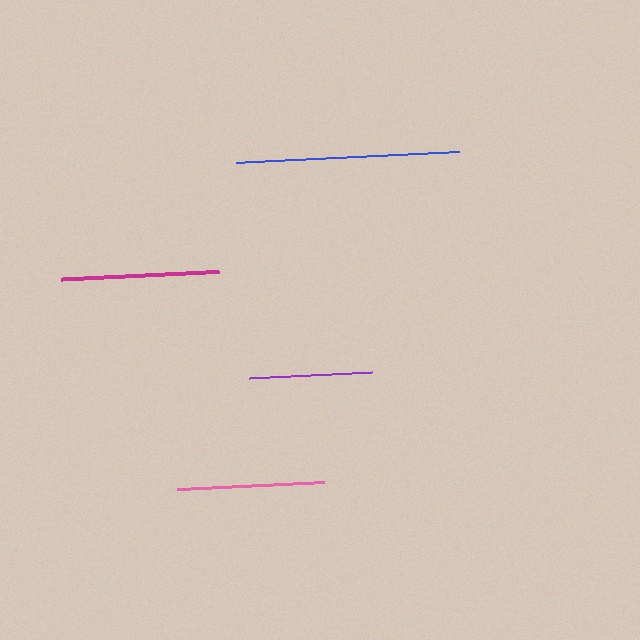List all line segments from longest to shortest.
From longest to shortest: blue, magenta, pink, purple.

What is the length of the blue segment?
The blue segment is approximately 223 pixels long.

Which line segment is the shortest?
The purple line is the shortest at approximately 124 pixels.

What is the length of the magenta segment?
The magenta segment is approximately 158 pixels long.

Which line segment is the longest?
The blue line is the longest at approximately 223 pixels.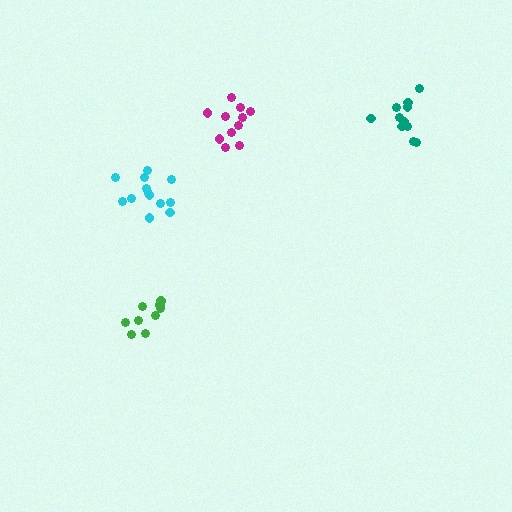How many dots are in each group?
Group 1: 11 dots, Group 2: 9 dots, Group 3: 13 dots, Group 4: 11 dots (44 total).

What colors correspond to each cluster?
The clusters are colored: magenta, green, cyan, teal.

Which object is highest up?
The teal cluster is topmost.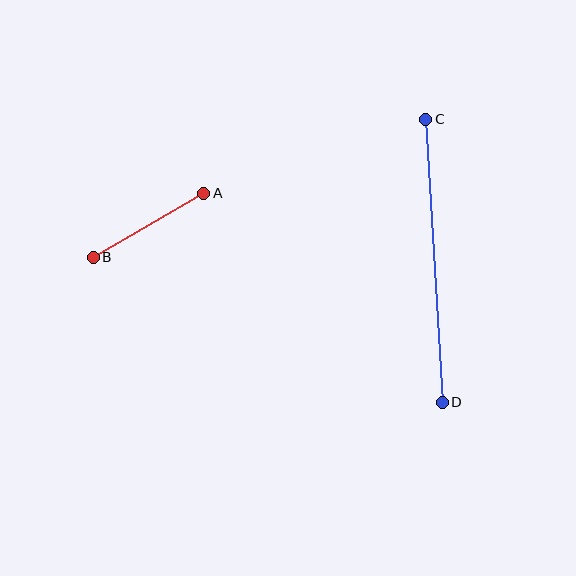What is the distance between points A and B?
The distance is approximately 128 pixels.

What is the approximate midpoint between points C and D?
The midpoint is at approximately (434, 261) pixels.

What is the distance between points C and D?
The distance is approximately 284 pixels.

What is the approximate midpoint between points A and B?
The midpoint is at approximately (149, 225) pixels.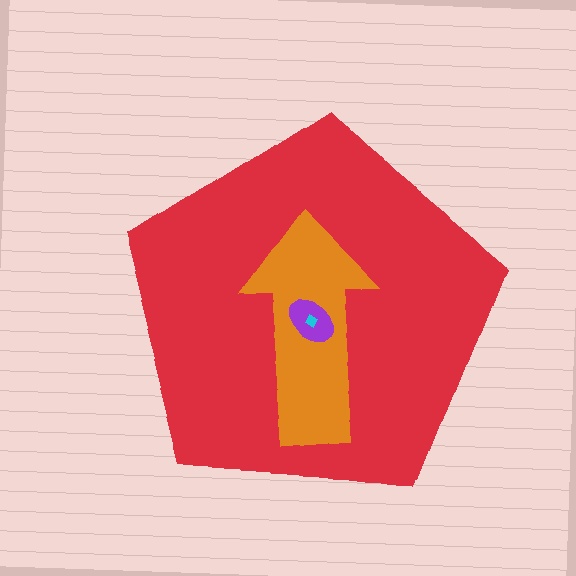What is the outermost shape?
The red pentagon.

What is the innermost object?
The cyan diamond.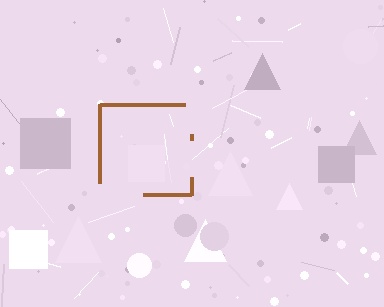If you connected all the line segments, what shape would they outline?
They would outline a square.